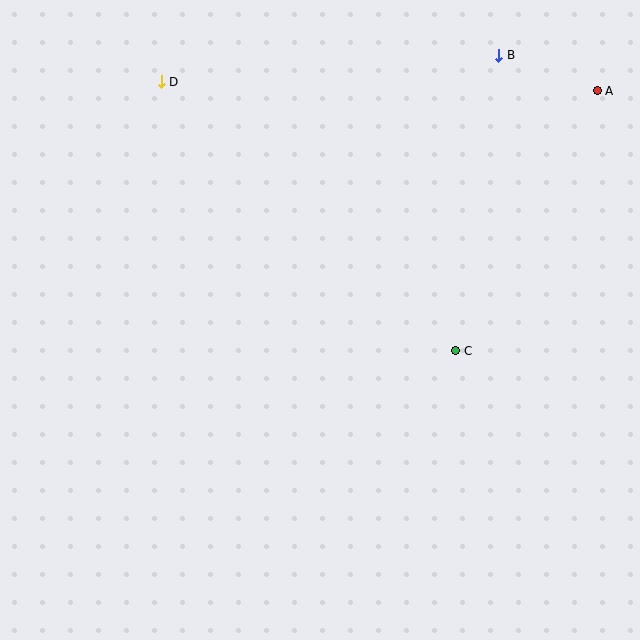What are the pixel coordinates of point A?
Point A is at (597, 91).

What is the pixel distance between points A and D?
The distance between A and D is 436 pixels.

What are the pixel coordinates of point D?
Point D is at (161, 82).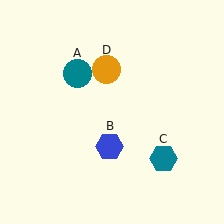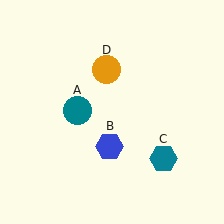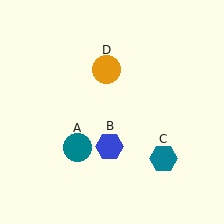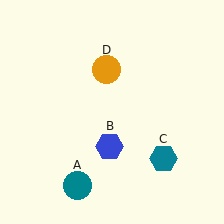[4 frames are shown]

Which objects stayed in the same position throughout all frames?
Blue hexagon (object B) and teal hexagon (object C) and orange circle (object D) remained stationary.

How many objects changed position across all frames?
1 object changed position: teal circle (object A).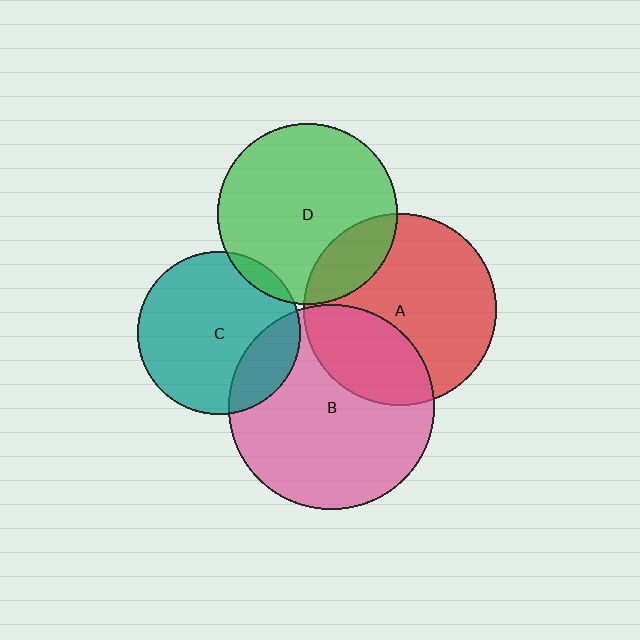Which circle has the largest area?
Circle B (pink).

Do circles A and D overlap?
Yes.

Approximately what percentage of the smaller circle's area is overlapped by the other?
Approximately 20%.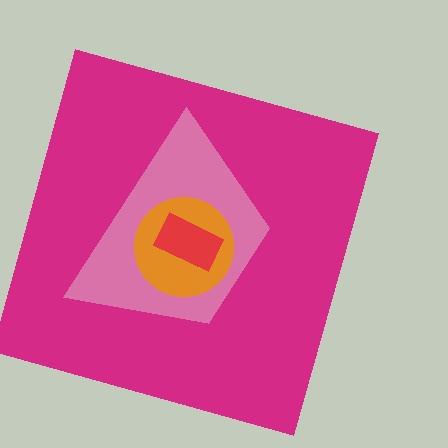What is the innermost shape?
The red rectangle.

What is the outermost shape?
The magenta square.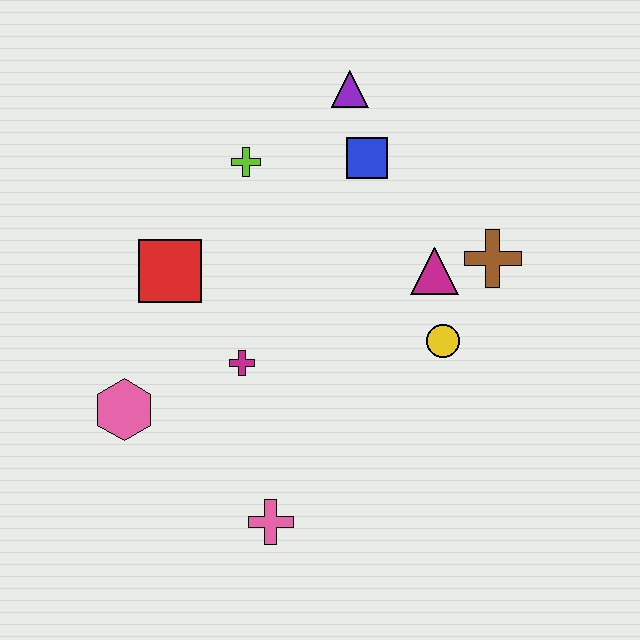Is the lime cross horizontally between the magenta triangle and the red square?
Yes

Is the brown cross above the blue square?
No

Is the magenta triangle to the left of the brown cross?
Yes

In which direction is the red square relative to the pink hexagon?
The red square is above the pink hexagon.